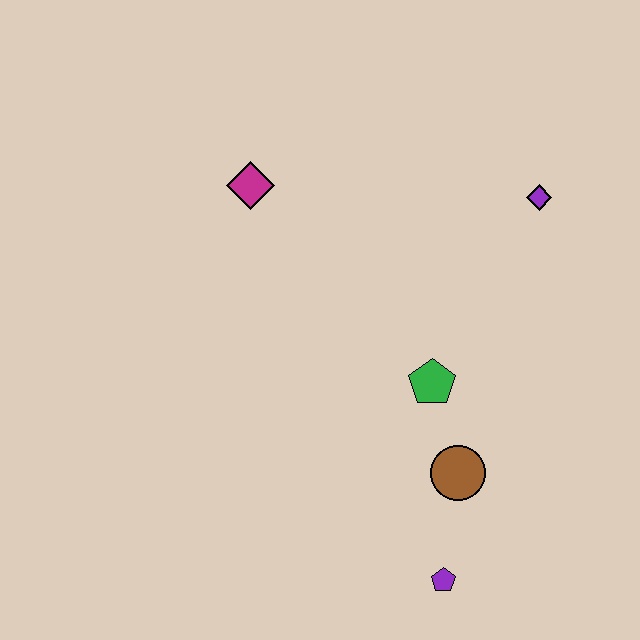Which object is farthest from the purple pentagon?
The magenta diamond is farthest from the purple pentagon.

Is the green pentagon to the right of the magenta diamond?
Yes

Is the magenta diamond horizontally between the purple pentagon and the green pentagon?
No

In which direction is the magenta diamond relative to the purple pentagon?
The magenta diamond is above the purple pentagon.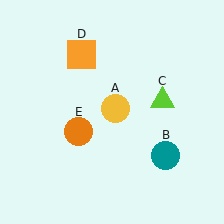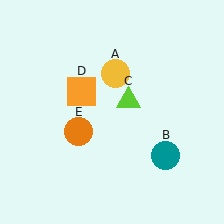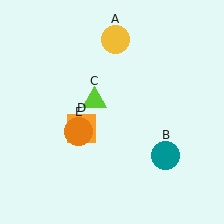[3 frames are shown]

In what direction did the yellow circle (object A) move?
The yellow circle (object A) moved up.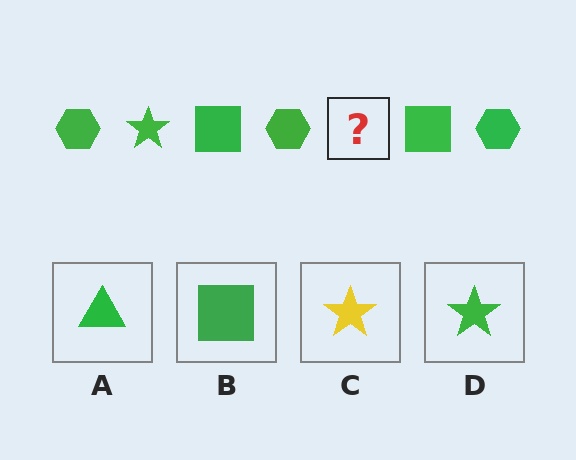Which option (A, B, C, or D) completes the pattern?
D.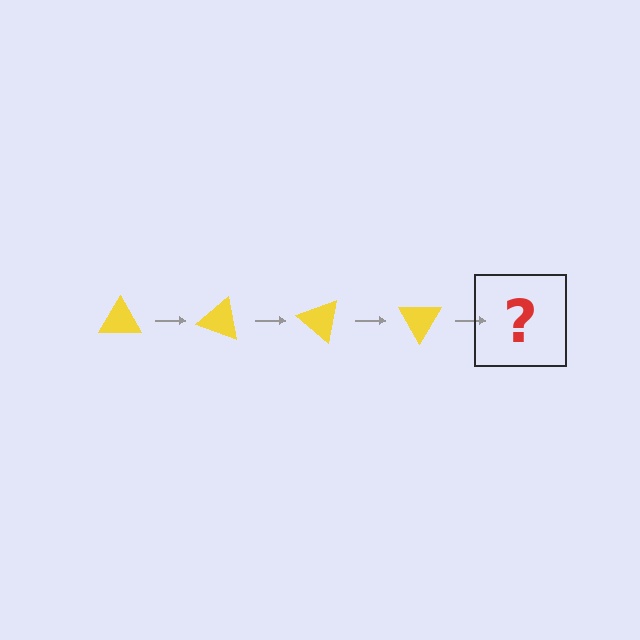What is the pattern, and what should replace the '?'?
The pattern is that the triangle rotates 20 degrees each step. The '?' should be a yellow triangle rotated 80 degrees.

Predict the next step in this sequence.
The next step is a yellow triangle rotated 80 degrees.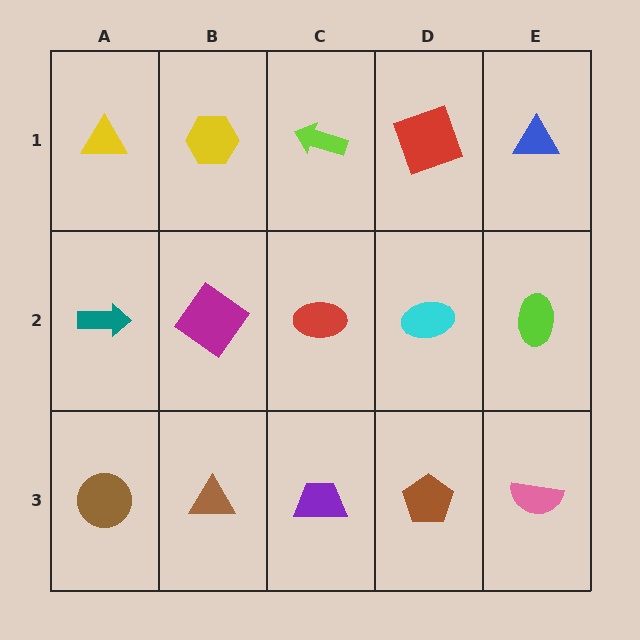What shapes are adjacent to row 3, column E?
A lime ellipse (row 2, column E), a brown pentagon (row 3, column D).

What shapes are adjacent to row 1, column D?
A cyan ellipse (row 2, column D), a lime arrow (row 1, column C), a blue triangle (row 1, column E).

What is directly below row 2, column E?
A pink semicircle.